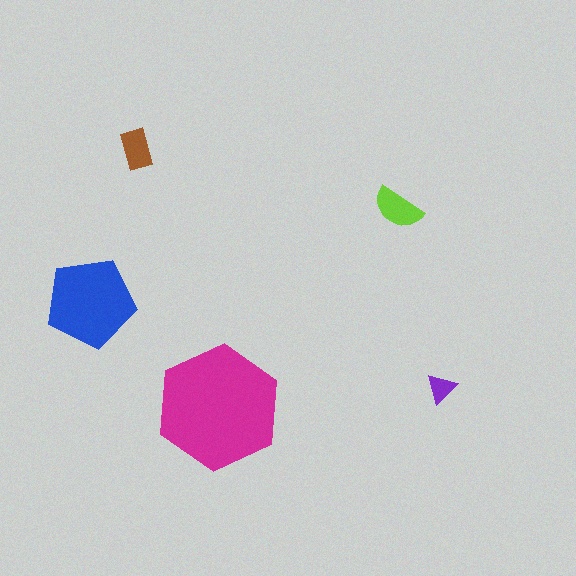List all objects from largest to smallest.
The magenta hexagon, the blue pentagon, the lime semicircle, the brown rectangle, the purple triangle.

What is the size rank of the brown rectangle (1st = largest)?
4th.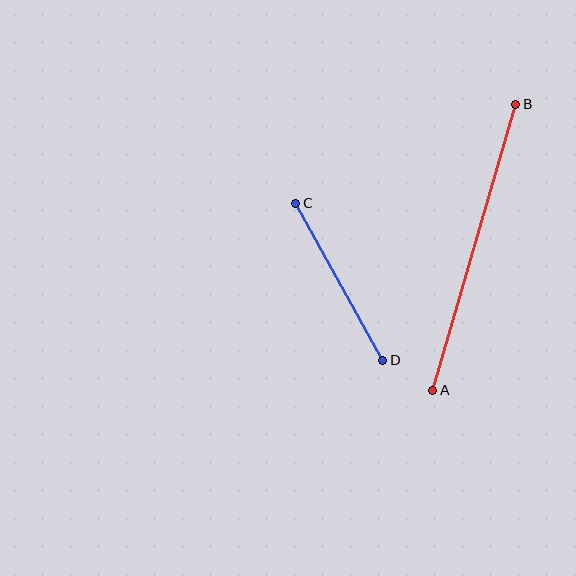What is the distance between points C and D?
The distance is approximately 180 pixels.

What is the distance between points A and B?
The distance is approximately 298 pixels.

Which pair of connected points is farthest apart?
Points A and B are farthest apart.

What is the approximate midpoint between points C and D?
The midpoint is at approximately (339, 282) pixels.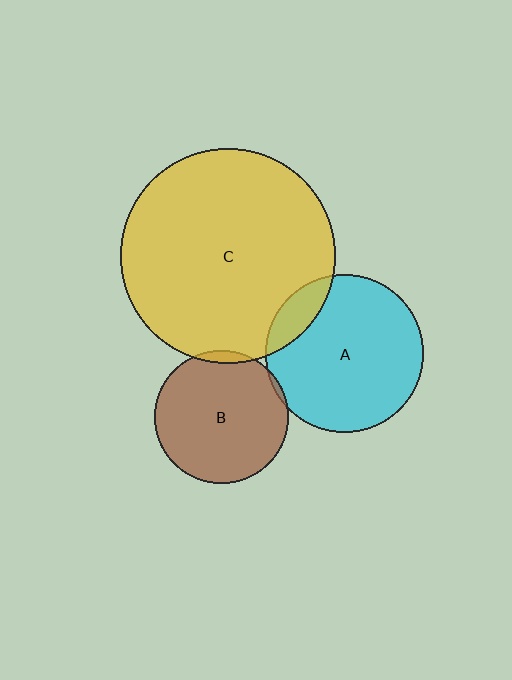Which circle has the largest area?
Circle C (yellow).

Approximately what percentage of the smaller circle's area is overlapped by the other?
Approximately 15%.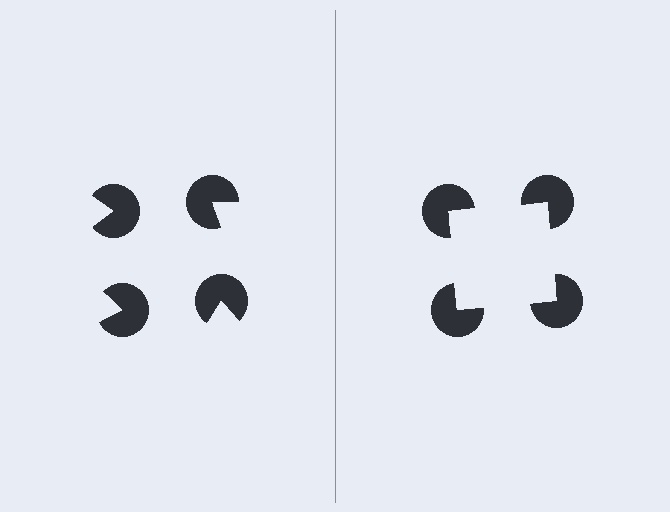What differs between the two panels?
The pac-man discs are positioned identically on both sides; only the wedge orientations differ. On the right they align to a square; on the left they are misaligned.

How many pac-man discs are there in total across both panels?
8 — 4 on each side.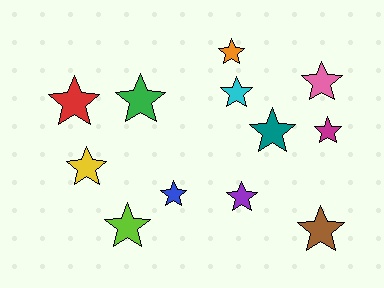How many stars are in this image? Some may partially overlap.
There are 12 stars.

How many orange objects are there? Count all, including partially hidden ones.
There is 1 orange object.